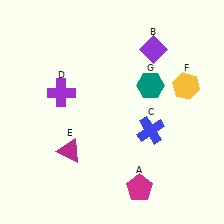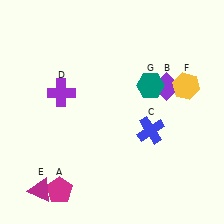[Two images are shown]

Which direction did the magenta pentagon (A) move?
The magenta pentagon (A) moved left.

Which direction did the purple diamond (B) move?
The purple diamond (B) moved down.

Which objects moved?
The objects that moved are: the magenta pentagon (A), the purple diamond (B), the magenta triangle (E).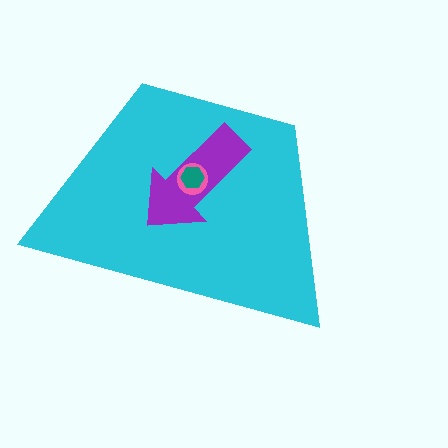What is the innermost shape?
The teal hexagon.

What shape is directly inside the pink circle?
The teal hexagon.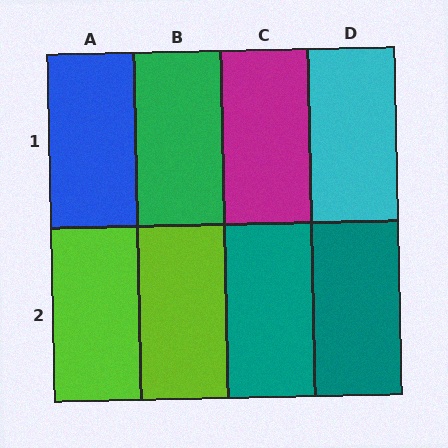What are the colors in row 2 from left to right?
Lime, lime, teal, teal.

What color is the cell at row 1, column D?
Cyan.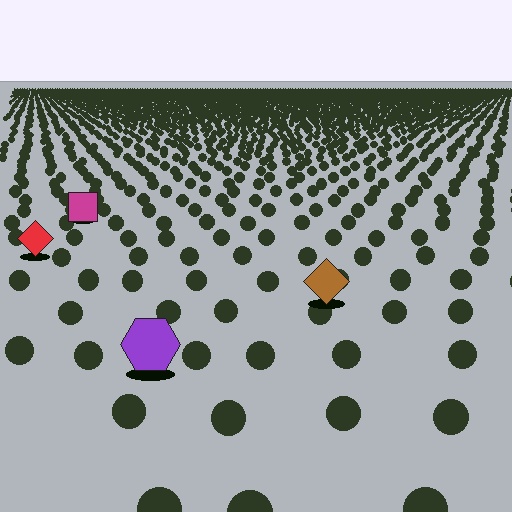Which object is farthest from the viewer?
The magenta square is farthest from the viewer. It appears smaller and the ground texture around it is denser.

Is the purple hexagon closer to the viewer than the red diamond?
Yes. The purple hexagon is closer — you can tell from the texture gradient: the ground texture is coarser near it.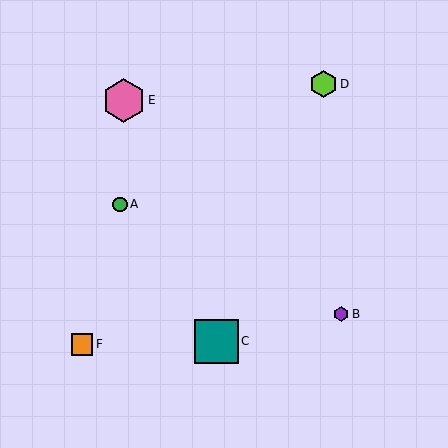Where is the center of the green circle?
The center of the green circle is at (120, 204).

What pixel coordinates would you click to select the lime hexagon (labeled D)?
Click at (323, 84) to select the lime hexagon D.